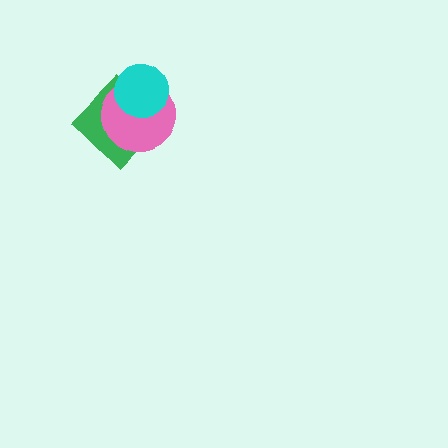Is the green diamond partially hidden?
Yes, it is partially covered by another shape.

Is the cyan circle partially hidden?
No, no other shape covers it.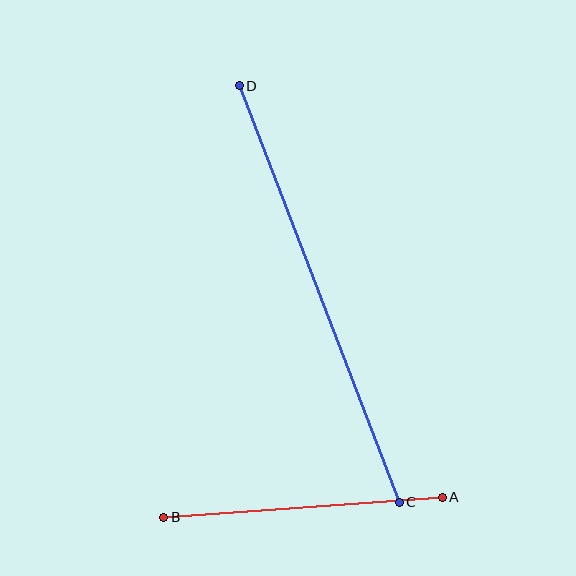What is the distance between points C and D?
The distance is approximately 446 pixels.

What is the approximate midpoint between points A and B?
The midpoint is at approximately (303, 507) pixels.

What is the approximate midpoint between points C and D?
The midpoint is at approximately (319, 294) pixels.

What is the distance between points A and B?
The distance is approximately 279 pixels.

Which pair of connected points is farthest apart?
Points C and D are farthest apart.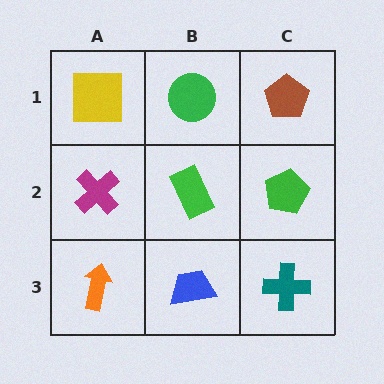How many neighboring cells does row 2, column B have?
4.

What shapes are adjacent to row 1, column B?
A green rectangle (row 2, column B), a yellow square (row 1, column A), a brown pentagon (row 1, column C).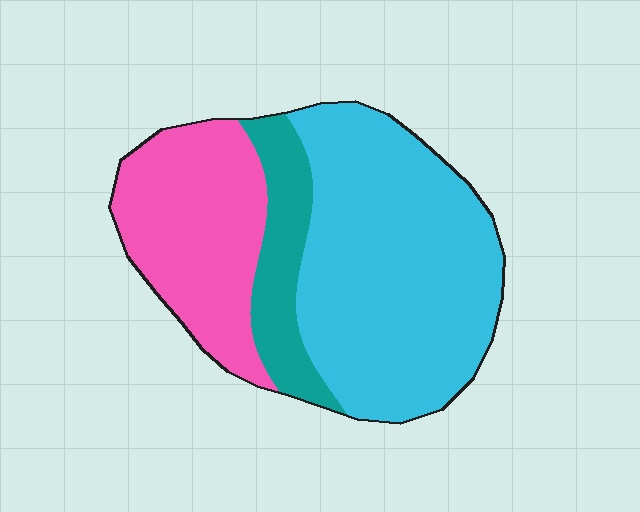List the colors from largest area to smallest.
From largest to smallest: cyan, pink, teal.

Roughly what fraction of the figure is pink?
Pink takes up about one third (1/3) of the figure.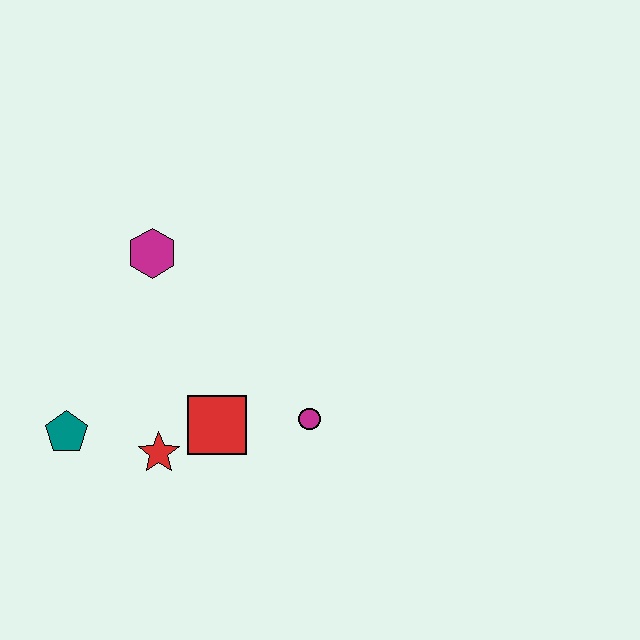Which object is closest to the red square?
The red star is closest to the red square.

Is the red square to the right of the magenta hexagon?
Yes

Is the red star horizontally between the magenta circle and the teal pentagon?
Yes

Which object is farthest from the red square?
The magenta hexagon is farthest from the red square.